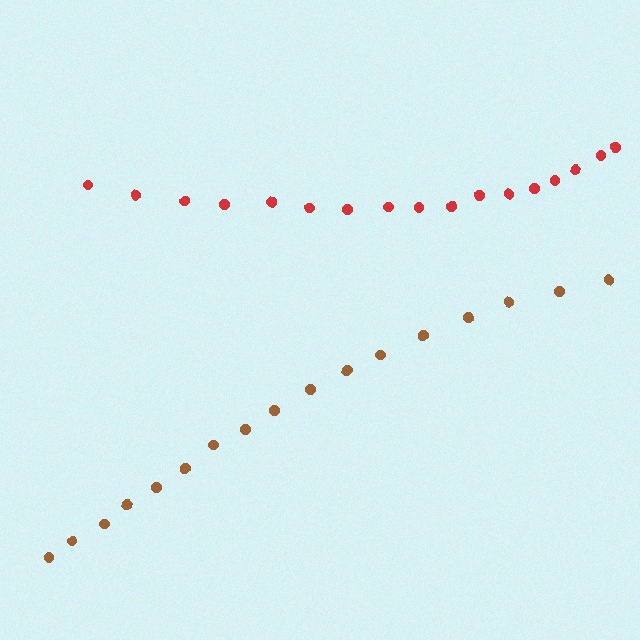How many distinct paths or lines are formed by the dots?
There are 2 distinct paths.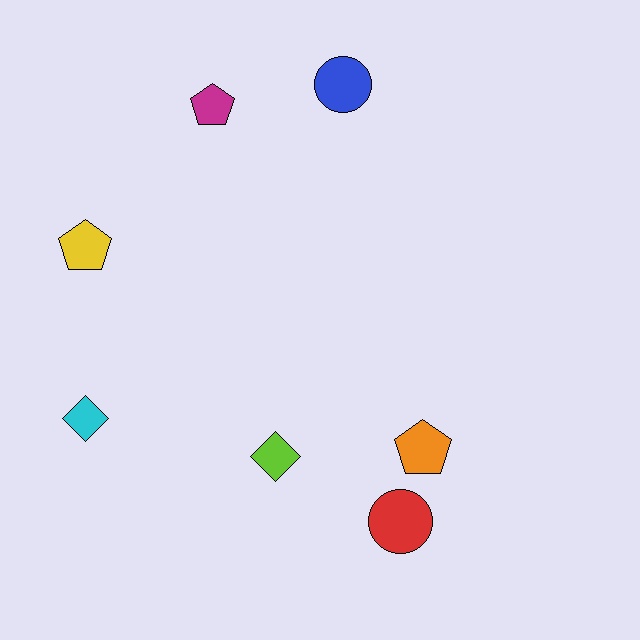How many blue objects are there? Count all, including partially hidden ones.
There is 1 blue object.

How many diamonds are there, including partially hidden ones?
There are 2 diamonds.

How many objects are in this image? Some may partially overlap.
There are 7 objects.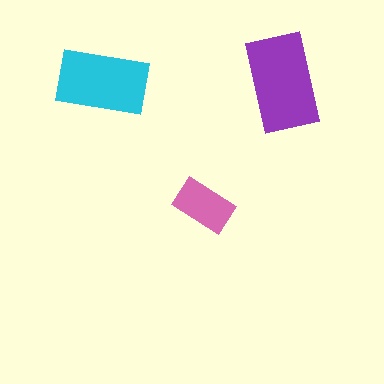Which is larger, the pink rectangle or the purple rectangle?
The purple one.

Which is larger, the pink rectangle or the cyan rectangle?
The cyan one.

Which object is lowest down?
The pink rectangle is bottommost.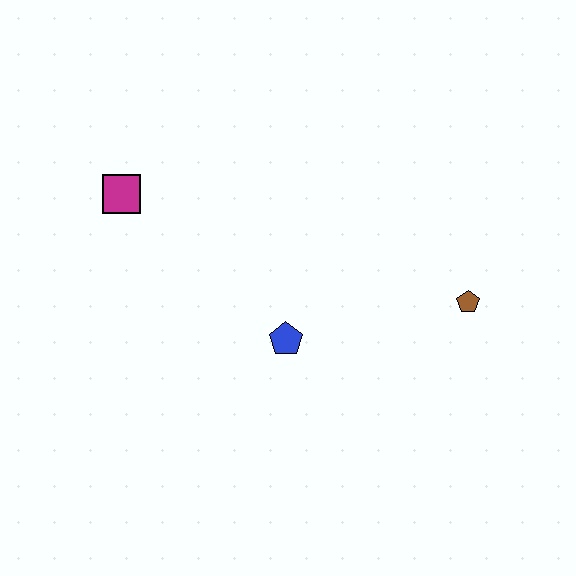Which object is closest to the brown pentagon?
The blue pentagon is closest to the brown pentagon.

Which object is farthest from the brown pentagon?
The magenta square is farthest from the brown pentagon.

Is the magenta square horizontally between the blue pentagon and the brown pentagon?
No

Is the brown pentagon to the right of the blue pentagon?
Yes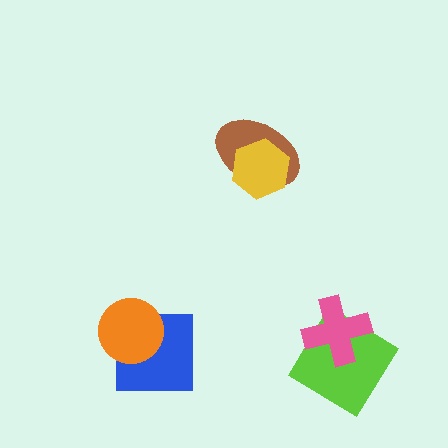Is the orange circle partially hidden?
No, no other shape covers it.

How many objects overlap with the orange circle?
1 object overlaps with the orange circle.